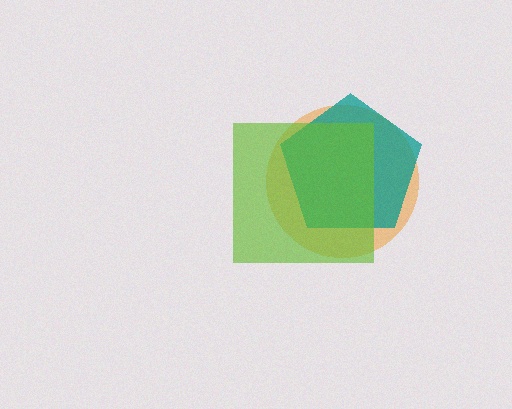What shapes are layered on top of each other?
The layered shapes are: an orange circle, a teal pentagon, a lime square.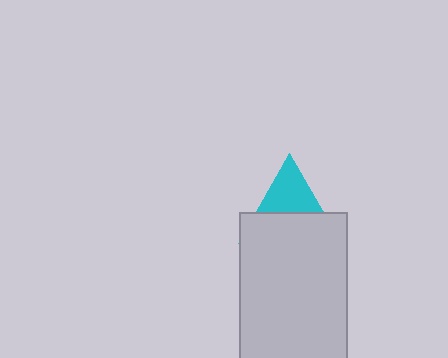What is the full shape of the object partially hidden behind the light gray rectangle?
The partially hidden object is a cyan triangle.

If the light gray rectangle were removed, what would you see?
You would see the complete cyan triangle.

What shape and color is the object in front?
The object in front is a light gray rectangle.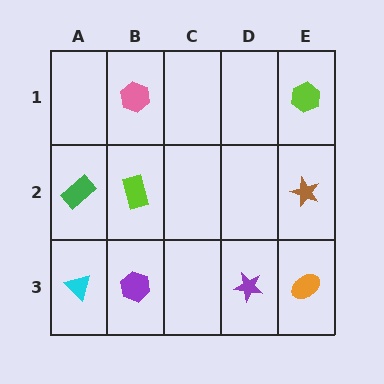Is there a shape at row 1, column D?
No, that cell is empty.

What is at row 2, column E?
A brown star.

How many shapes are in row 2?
3 shapes.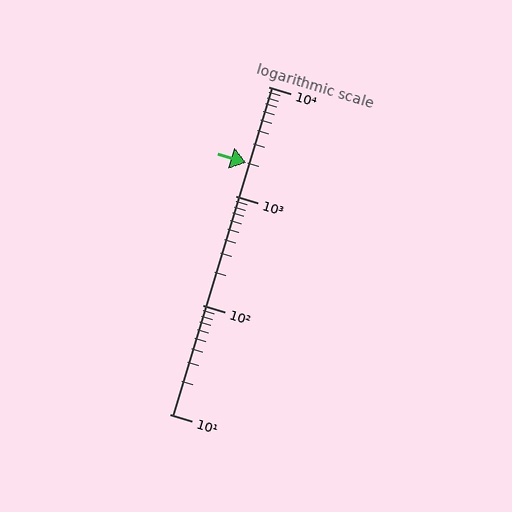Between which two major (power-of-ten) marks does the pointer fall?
The pointer is between 1000 and 10000.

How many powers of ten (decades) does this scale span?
The scale spans 3 decades, from 10 to 10000.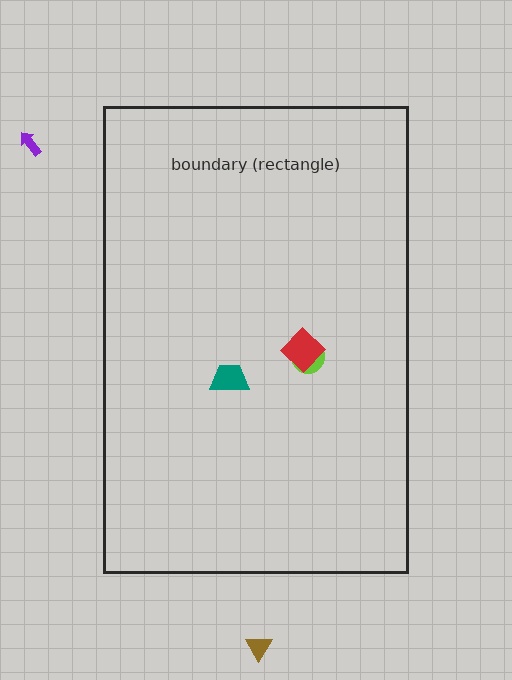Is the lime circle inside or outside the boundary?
Inside.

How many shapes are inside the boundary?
3 inside, 2 outside.